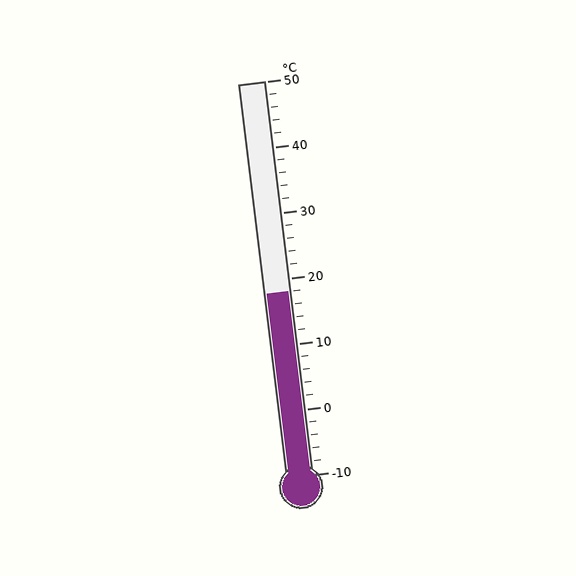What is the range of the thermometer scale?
The thermometer scale ranges from -10°C to 50°C.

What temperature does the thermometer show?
The thermometer shows approximately 18°C.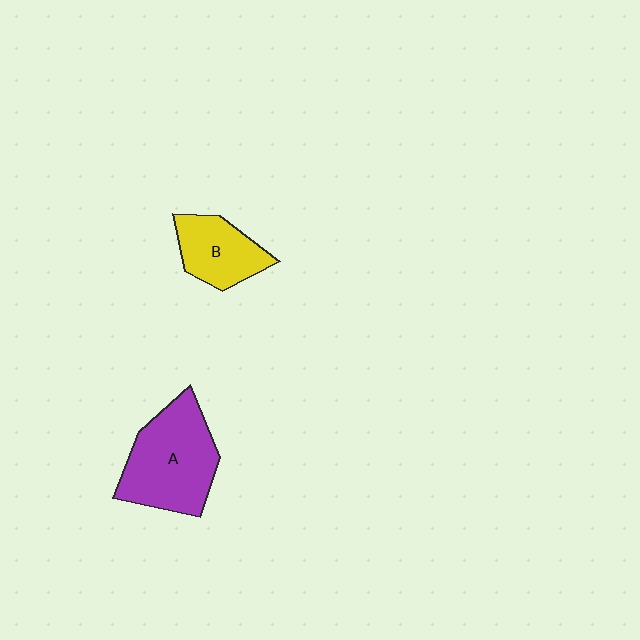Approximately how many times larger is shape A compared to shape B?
Approximately 1.7 times.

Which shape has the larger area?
Shape A (purple).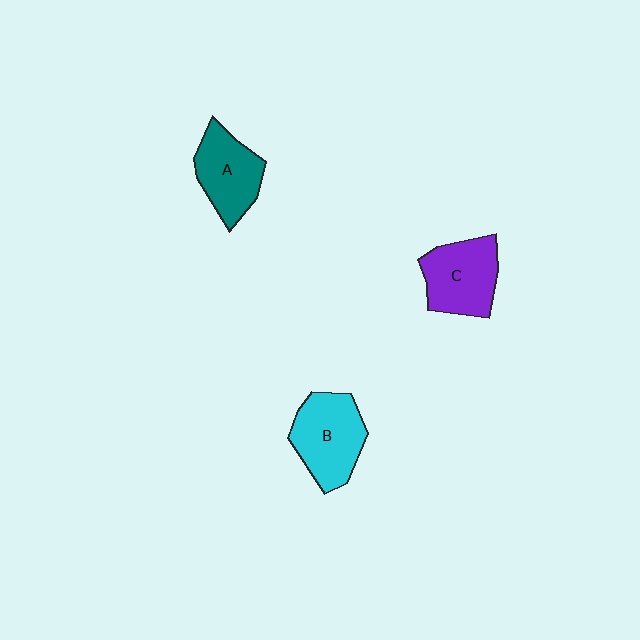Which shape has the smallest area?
Shape A (teal).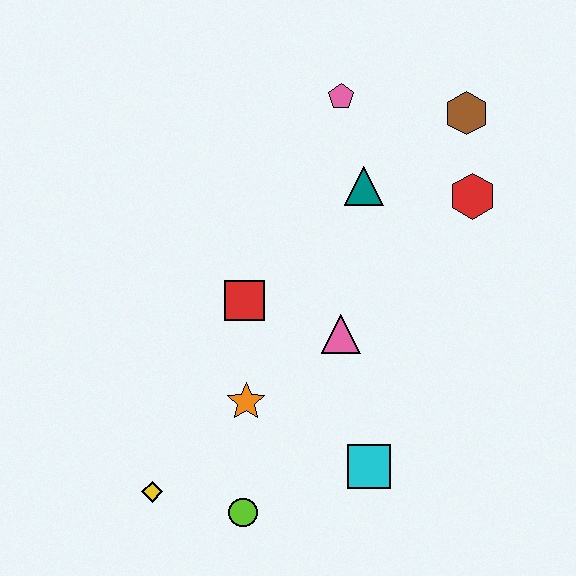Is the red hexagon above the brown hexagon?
No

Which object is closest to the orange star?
The red square is closest to the orange star.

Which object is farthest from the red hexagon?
The yellow diamond is farthest from the red hexagon.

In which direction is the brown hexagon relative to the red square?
The brown hexagon is to the right of the red square.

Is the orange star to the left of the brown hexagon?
Yes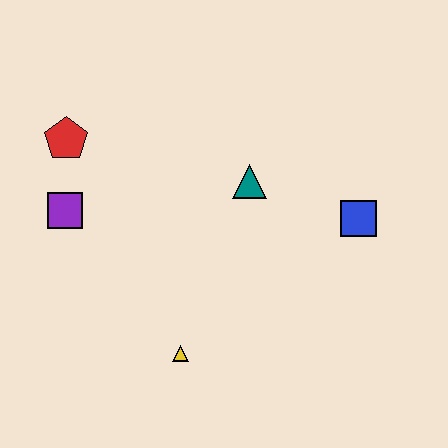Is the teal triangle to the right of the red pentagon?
Yes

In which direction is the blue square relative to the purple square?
The blue square is to the right of the purple square.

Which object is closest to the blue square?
The teal triangle is closest to the blue square.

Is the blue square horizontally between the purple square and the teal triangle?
No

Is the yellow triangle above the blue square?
No